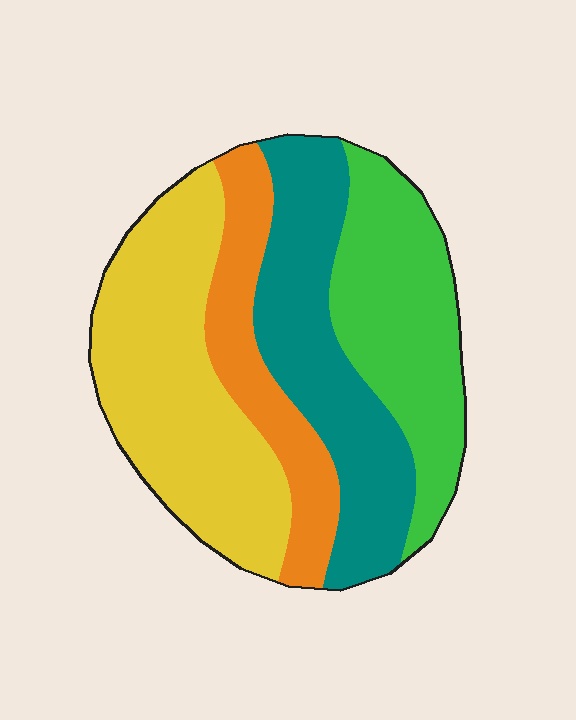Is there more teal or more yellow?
Yellow.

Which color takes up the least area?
Orange, at roughly 15%.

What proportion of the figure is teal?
Teal covers 26% of the figure.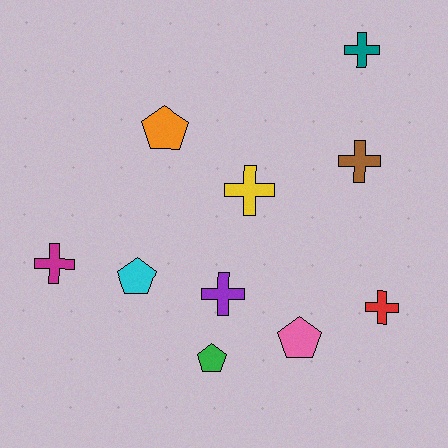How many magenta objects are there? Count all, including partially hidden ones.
There is 1 magenta object.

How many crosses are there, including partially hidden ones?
There are 6 crosses.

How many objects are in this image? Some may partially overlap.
There are 10 objects.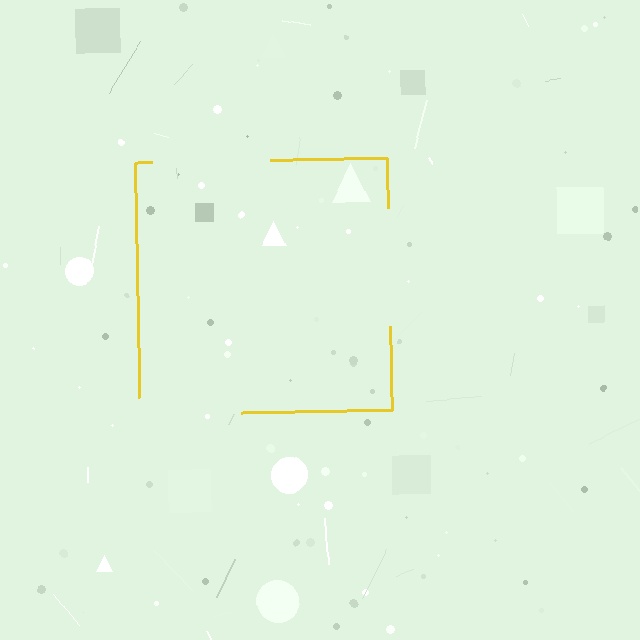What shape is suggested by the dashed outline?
The dashed outline suggests a square.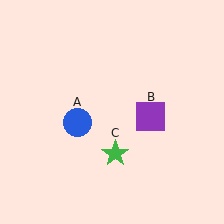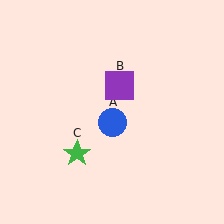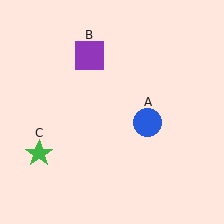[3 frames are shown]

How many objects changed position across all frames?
3 objects changed position: blue circle (object A), purple square (object B), green star (object C).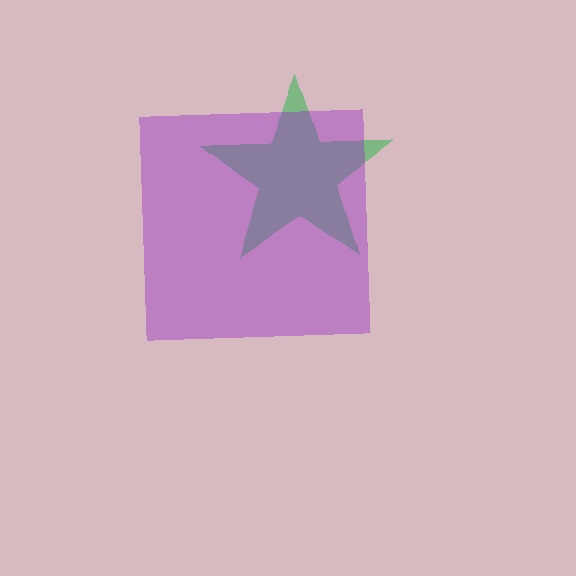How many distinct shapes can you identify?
There are 2 distinct shapes: a green star, a purple square.